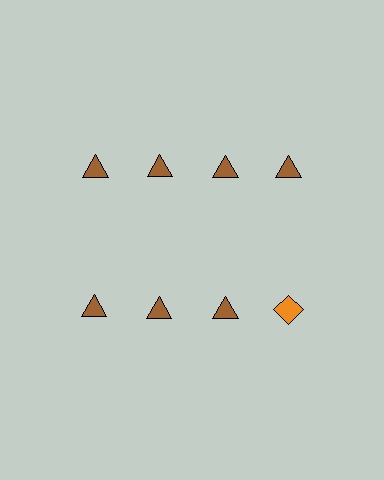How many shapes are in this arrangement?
There are 8 shapes arranged in a grid pattern.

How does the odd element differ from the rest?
It differs in both color (orange instead of brown) and shape (diamond instead of triangle).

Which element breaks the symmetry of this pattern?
The orange diamond in the second row, second from right column breaks the symmetry. All other shapes are brown triangles.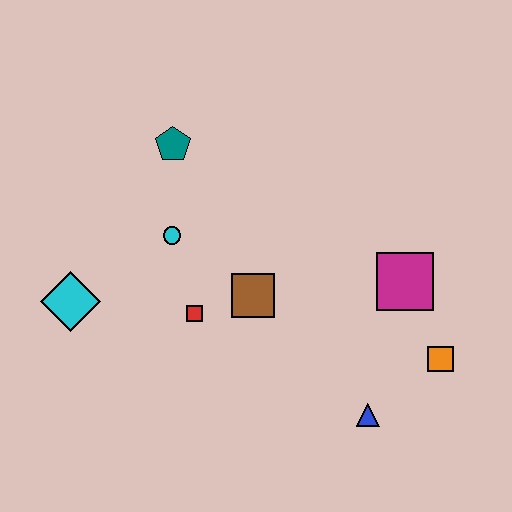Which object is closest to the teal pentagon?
The cyan circle is closest to the teal pentagon.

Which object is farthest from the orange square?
The cyan diamond is farthest from the orange square.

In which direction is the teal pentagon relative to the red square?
The teal pentagon is above the red square.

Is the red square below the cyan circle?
Yes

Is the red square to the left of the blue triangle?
Yes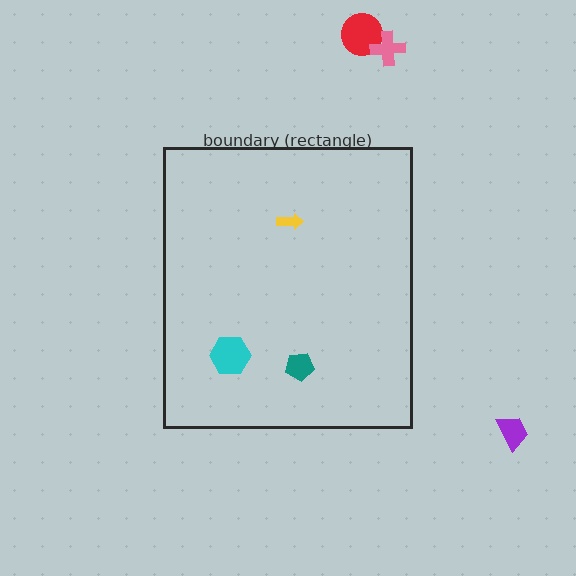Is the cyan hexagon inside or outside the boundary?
Inside.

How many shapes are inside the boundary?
3 inside, 3 outside.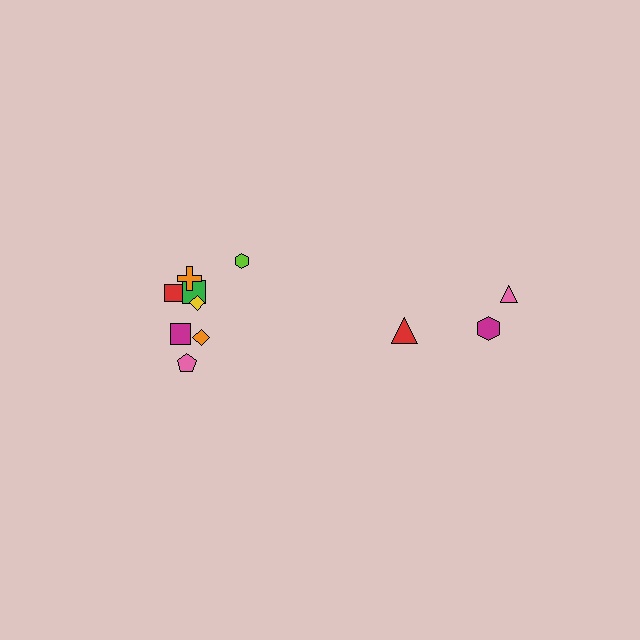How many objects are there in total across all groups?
There are 11 objects.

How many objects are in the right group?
There are 3 objects.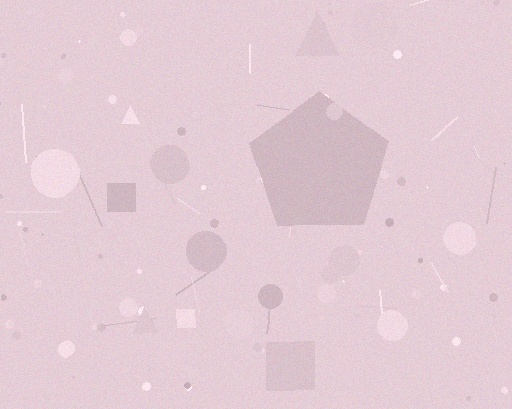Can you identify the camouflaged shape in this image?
The camouflaged shape is a pentagon.